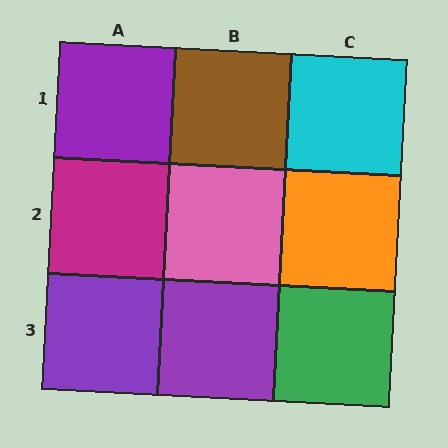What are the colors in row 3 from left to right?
Purple, purple, green.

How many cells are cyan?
1 cell is cyan.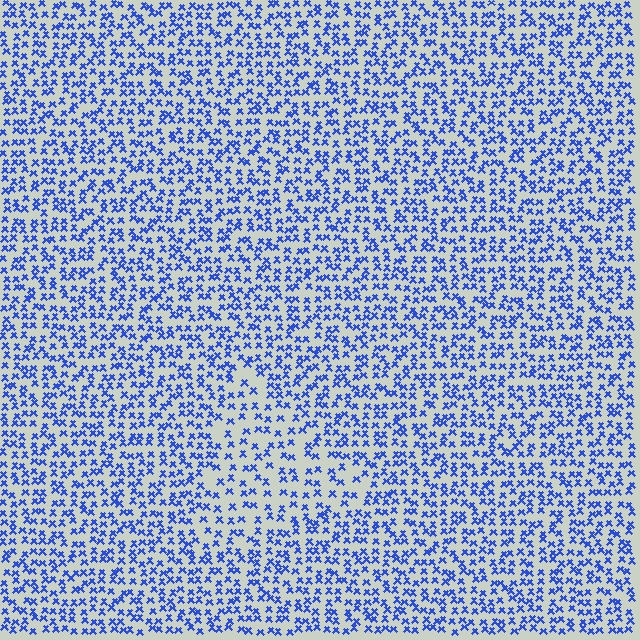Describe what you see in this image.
The image contains small blue elements arranged at two different densities. A triangle-shaped region is visible where the elements are less densely packed than the surrounding area.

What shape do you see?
I see a triangle.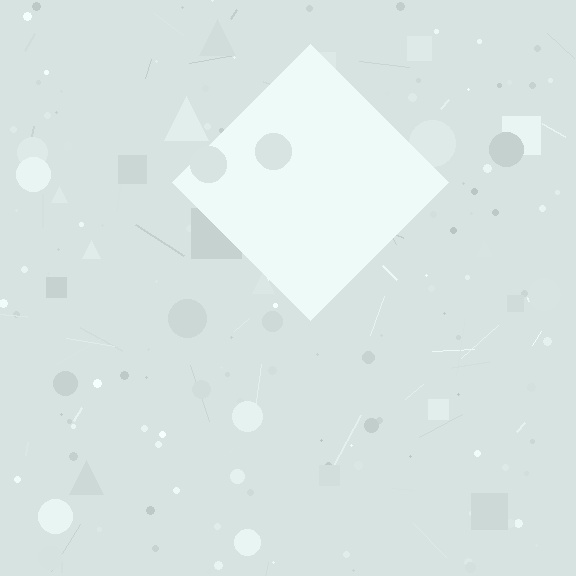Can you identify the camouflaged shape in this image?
The camouflaged shape is a diamond.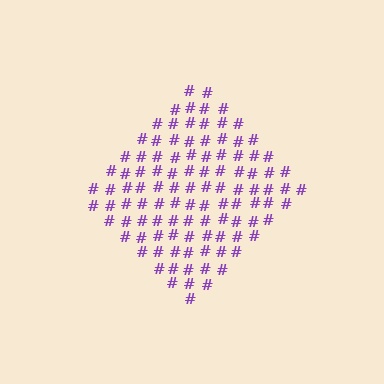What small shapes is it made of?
It is made of small hash symbols.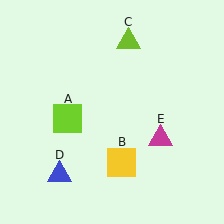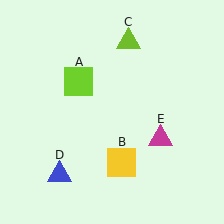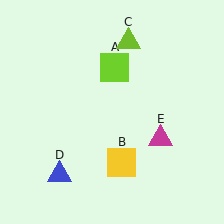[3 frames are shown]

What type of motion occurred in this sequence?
The lime square (object A) rotated clockwise around the center of the scene.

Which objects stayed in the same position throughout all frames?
Yellow square (object B) and lime triangle (object C) and blue triangle (object D) and magenta triangle (object E) remained stationary.